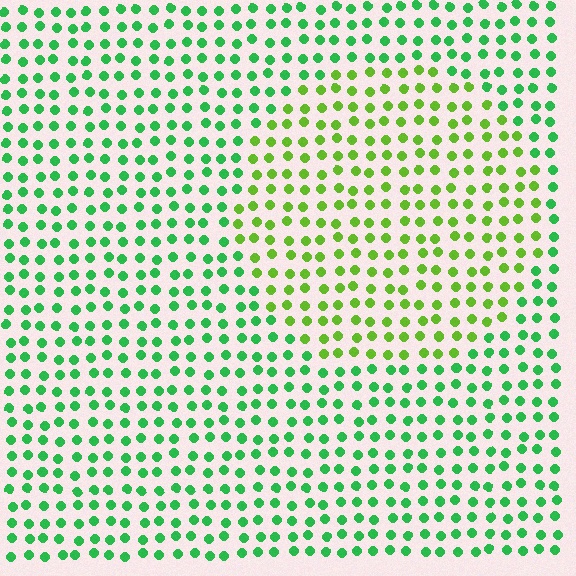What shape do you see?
I see a circle.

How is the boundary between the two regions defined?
The boundary is defined purely by a slight shift in hue (about 38 degrees). Spacing, size, and orientation are identical on both sides.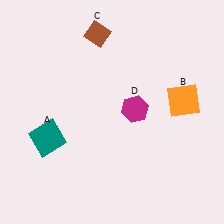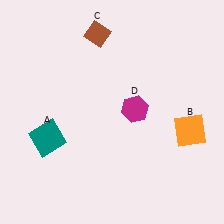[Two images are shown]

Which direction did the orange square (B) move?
The orange square (B) moved down.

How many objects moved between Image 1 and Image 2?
1 object moved between the two images.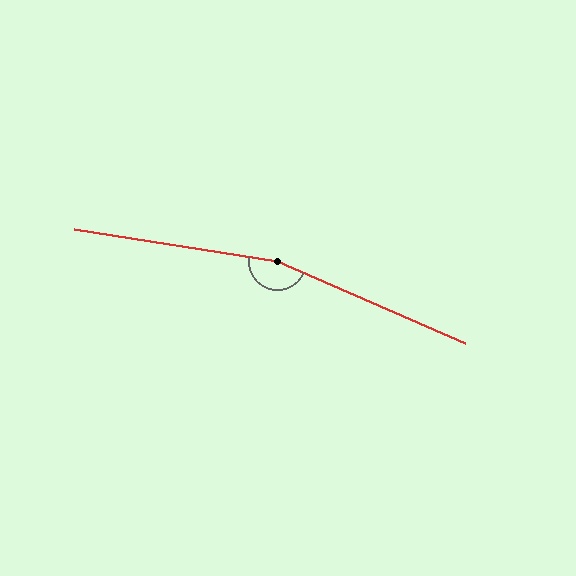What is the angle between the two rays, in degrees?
Approximately 165 degrees.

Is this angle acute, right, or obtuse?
It is obtuse.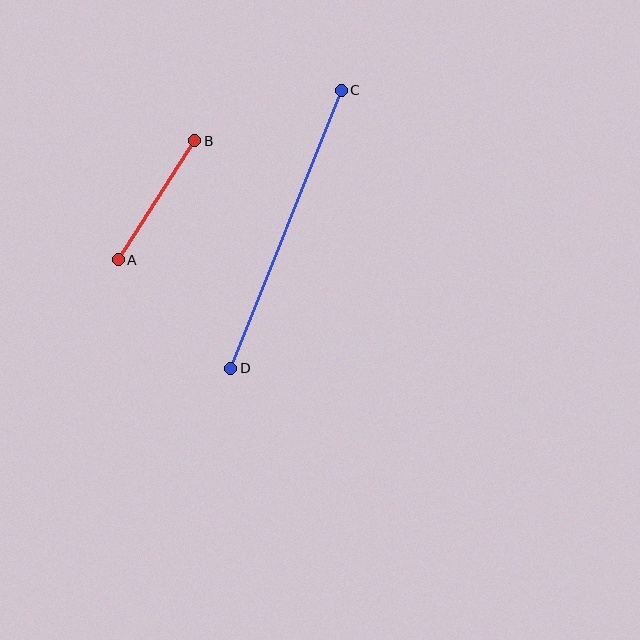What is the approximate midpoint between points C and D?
The midpoint is at approximately (286, 229) pixels.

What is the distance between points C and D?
The distance is approximately 299 pixels.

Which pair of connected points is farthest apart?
Points C and D are farthest apart.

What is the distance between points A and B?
The distance is approximately 142 pixels.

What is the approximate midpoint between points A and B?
The midpoint is at approximately (157, 200) pixels.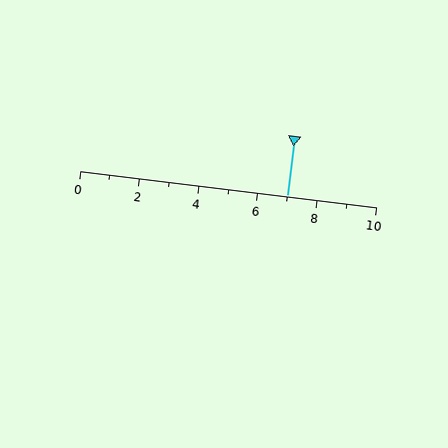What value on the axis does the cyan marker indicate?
The marker indicates approximately 7.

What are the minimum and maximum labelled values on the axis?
The axis runs from 0 to 10.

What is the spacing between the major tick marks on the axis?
The major ticks are spaced 2 apart.